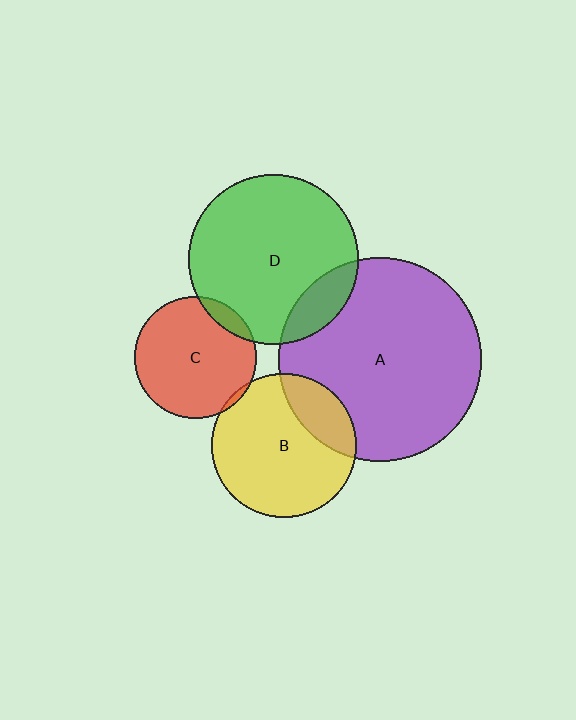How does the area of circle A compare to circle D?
Approximately 1.4 times.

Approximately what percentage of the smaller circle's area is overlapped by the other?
Approximately 15%.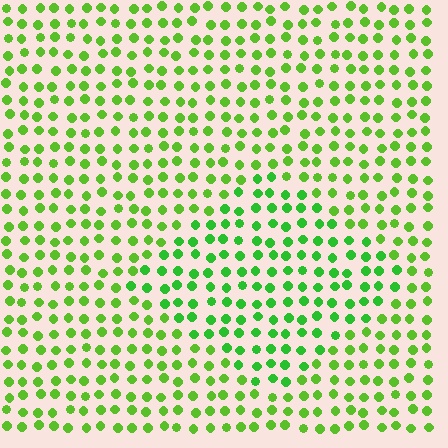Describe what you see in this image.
The image is filled with small lime elements in a uniform arrangement. A diamond-shaped region is visible where the elements are tinted to a slightly different hue, forming a subtle color boundary.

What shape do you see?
I see a diamond.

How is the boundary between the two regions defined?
The boundary is defined purely by a slight shift in hue (about 22 degrees). Spacing, size, and orientation are identical on both sides.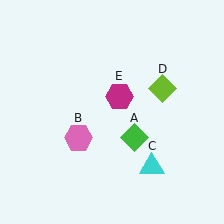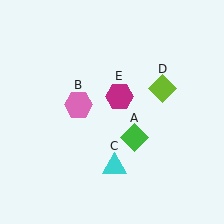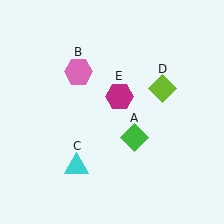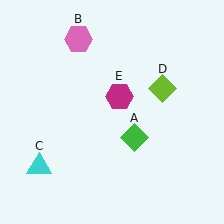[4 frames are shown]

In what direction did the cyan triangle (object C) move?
The cyan triangle (object C) moved left.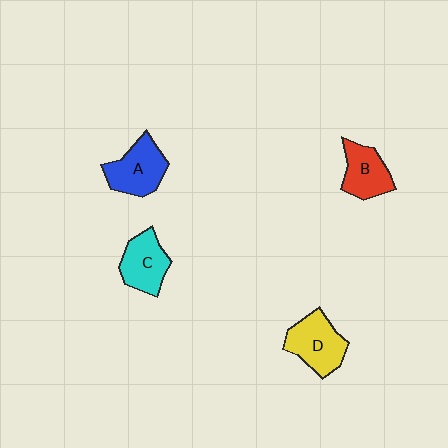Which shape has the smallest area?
Shape B (red).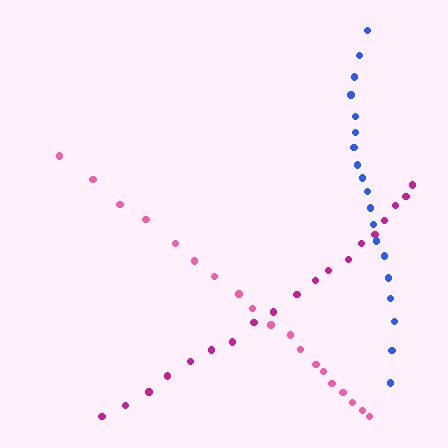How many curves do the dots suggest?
There are 3 distinct paths.